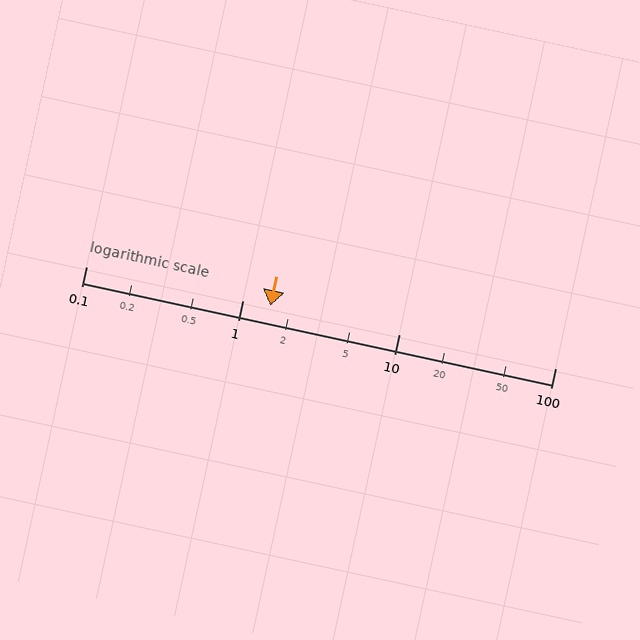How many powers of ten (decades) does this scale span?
The scale spans 3 decades, from 0.1 to 100.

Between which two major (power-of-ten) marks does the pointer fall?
The pointer is between 1 and 10.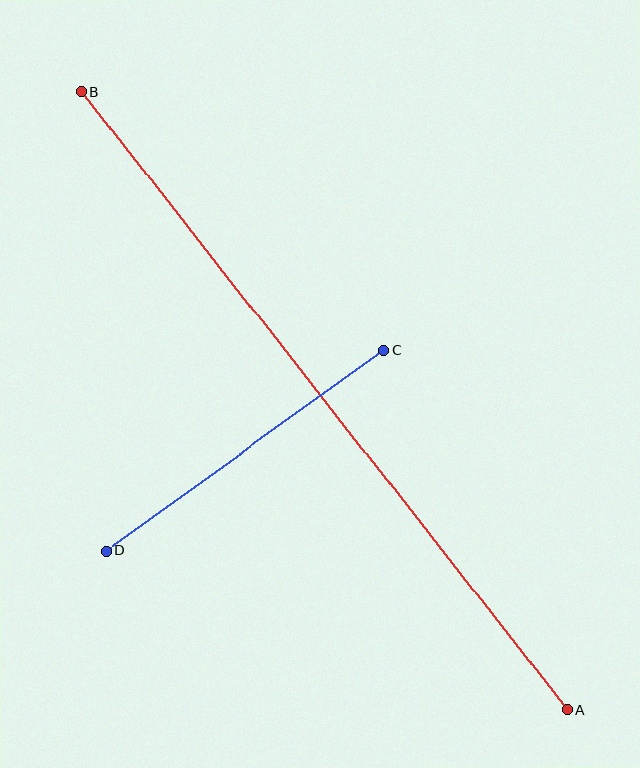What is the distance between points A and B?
The distance is approximately 787 pixels.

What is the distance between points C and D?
The distance is approximately 342 pixels.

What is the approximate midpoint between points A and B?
The midpoint is at approximately (324, 401) pixels.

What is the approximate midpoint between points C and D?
The midpoint is at approximately (245, 451) pixels.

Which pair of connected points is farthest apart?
Points A and B are farthest apart.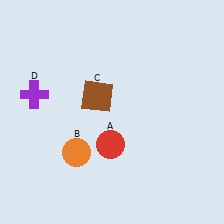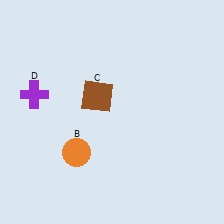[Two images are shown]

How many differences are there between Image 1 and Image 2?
There is 1 difference between the two images.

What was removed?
The red circle (A) was removed in Image 2.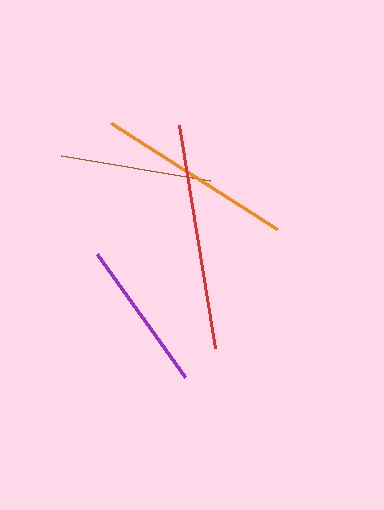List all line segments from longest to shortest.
From longest to shortest: red, orange, purple, brown.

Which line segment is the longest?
The red line is the longest at approximately 225 pixels.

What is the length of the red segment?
The red segment is approximately 225 pixels long.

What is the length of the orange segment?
The orange segment is approximately 197 pixels long.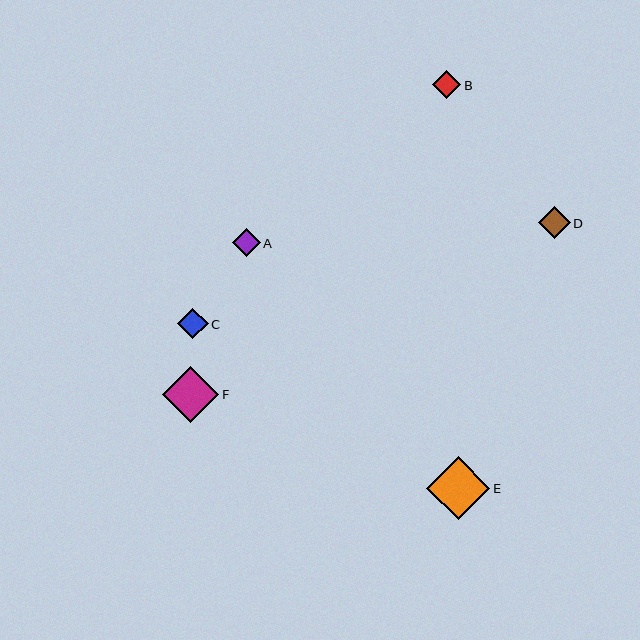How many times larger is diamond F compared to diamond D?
Diamond F is approximately 1.8 times the size of diamond D.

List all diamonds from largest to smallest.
From largest to smallest: E, F, D, C, B, A.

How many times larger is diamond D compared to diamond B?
Diamond D is approximately 1.1 times the size of diamond B.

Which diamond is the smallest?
Diamond A is the smallest with a size of approximately 28 pixels.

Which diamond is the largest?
Diamond E is the largest with a size of approximately 63 pixels.